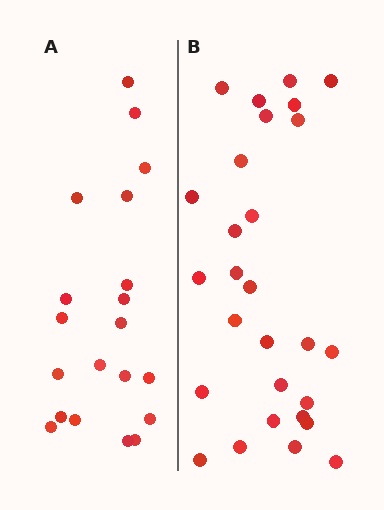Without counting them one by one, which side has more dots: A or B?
Region B (the right region) has more dots.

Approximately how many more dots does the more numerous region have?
Region B has roughly 8 or so more dots than region A.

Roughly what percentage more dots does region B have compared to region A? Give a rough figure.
About 40% more.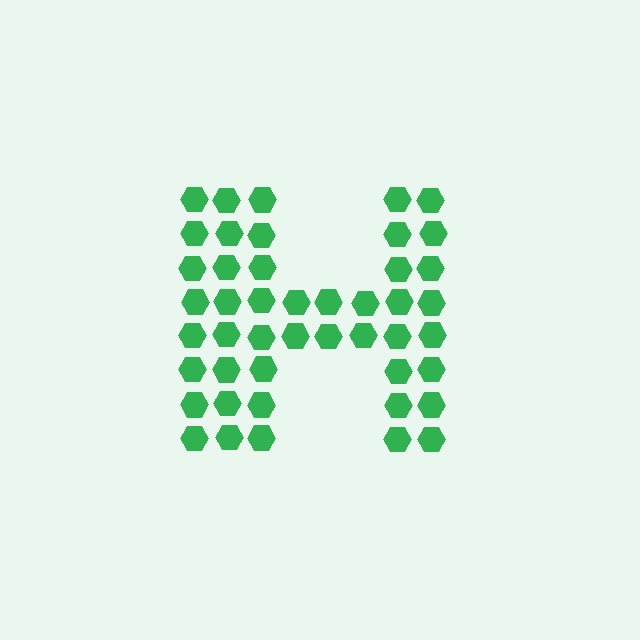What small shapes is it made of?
It is made of small hexagons.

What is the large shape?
The large shape is the letter H.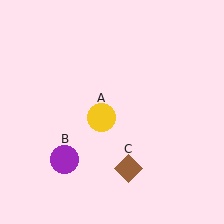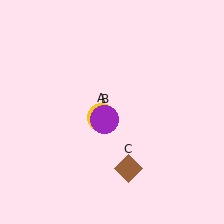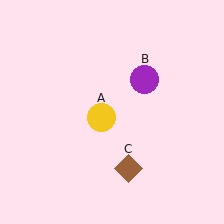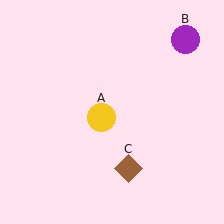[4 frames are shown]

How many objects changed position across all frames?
1 object changed position: purple circle (object B).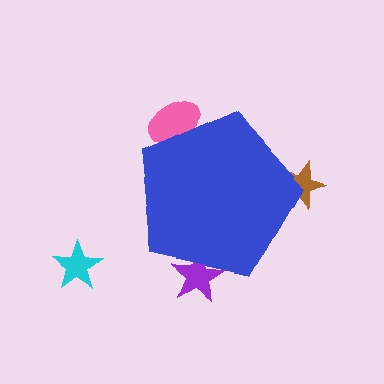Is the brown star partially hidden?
Yes, the brown star is partially hidden behind the blue pentagon.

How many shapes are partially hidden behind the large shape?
3 shapes are partially hidden.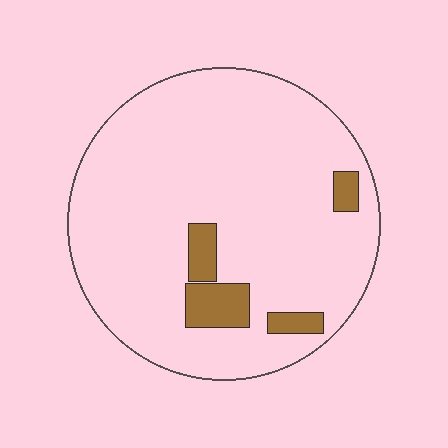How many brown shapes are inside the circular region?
4.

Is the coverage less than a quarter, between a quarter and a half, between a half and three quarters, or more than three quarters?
Less than a quarter.